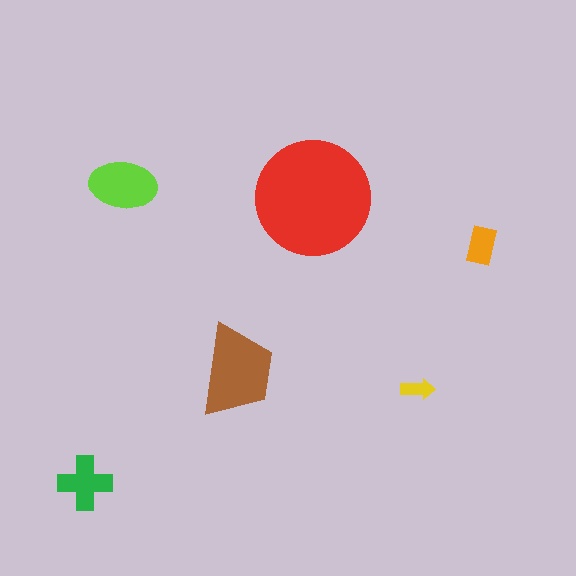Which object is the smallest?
The yellow arrow.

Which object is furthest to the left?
The green cross is leftmost.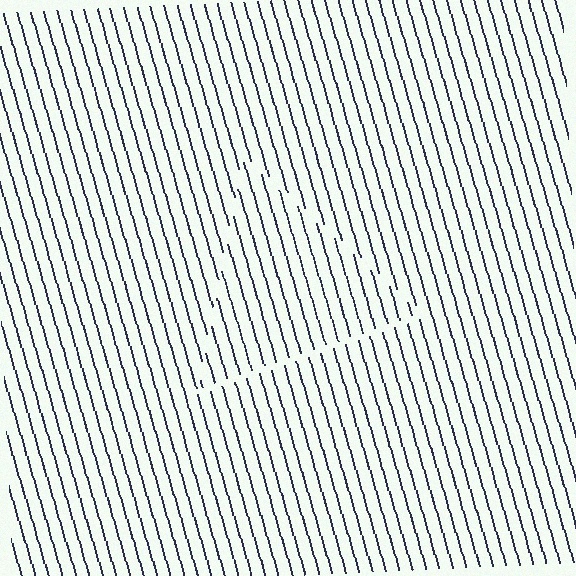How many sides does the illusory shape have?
3 sides — the line-ends trace a triangle.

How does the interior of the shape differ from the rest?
The interior of the shape contains the same grating, shifted by half a period — the contour is defined by the phase discontinuity where line-ends from the inner and outer gratings abut.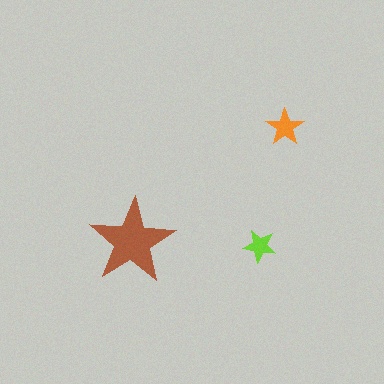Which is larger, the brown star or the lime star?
The brown one.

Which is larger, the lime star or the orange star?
The orange one.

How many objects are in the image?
There are 3 objects in the image.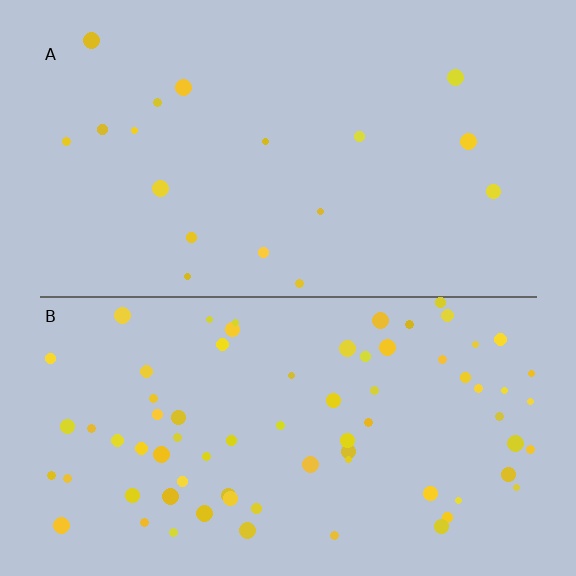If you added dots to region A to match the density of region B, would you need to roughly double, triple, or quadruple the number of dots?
Approximately quadruple.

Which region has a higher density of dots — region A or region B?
B (the bottom).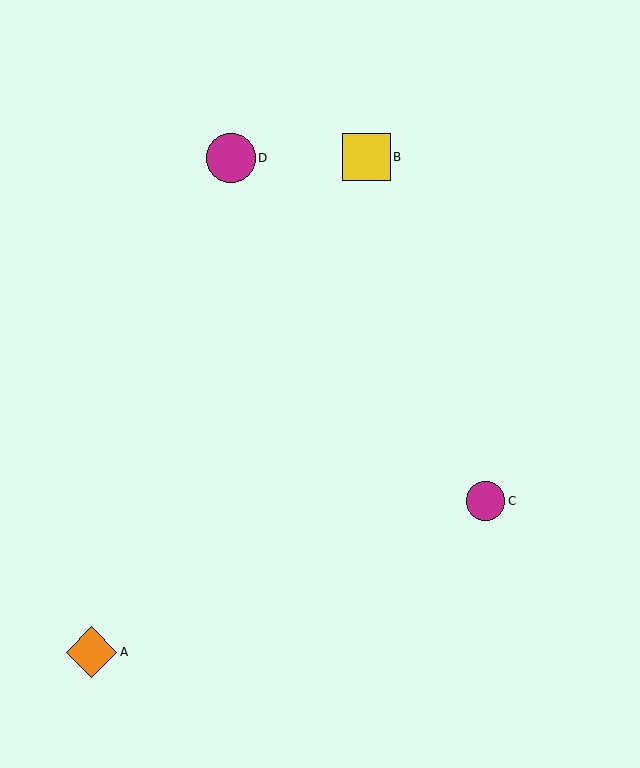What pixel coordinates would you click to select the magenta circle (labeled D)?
Click at (231, 158) to select the magenta circle D.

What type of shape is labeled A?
Shape A is an orange diamond.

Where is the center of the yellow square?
The center of the yellow square is at (366, 157).